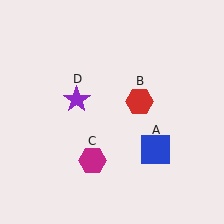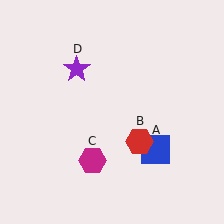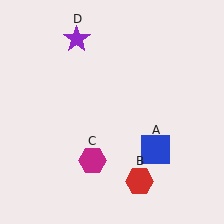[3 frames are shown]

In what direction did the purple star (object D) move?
The purple star (object D) moved up.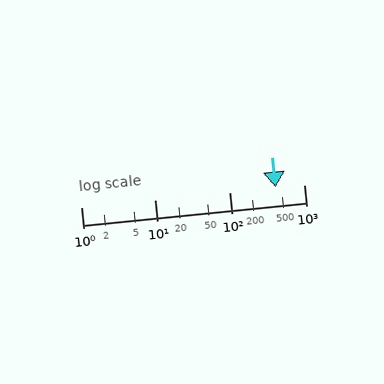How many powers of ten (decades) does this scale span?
The scale spans 3 decades, from 1 to 1000.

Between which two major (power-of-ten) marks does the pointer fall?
The pointer is between 100 and 1000.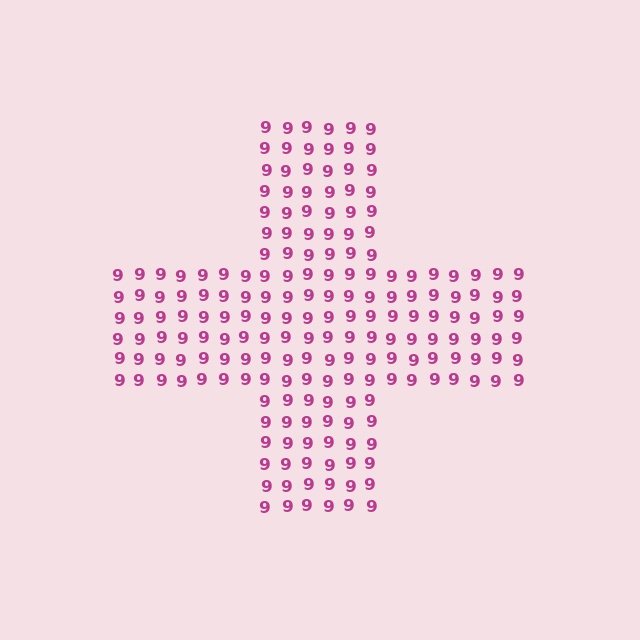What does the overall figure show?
The overall figure shows a cross.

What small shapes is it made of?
It is made of small digit 9's.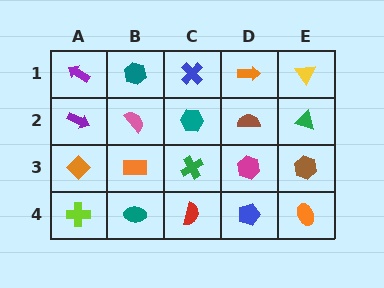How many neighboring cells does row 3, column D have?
4.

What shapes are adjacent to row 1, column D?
A brown semicircle (row 2, column D), a blue cross (row 1, column C), a yellow triangle (row 1, column E).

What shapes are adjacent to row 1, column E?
A green triangle (row 2, column E), an orange arrow (row 1, column D).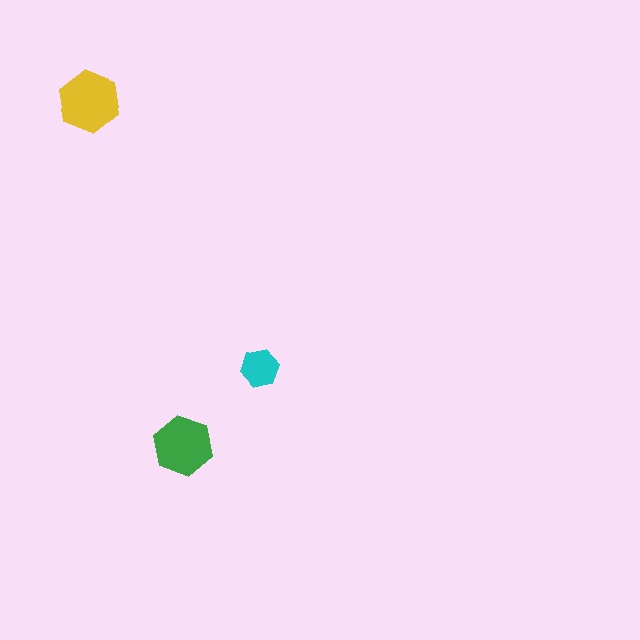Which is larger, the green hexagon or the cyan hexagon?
The green one.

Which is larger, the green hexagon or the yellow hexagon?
The yellow one.